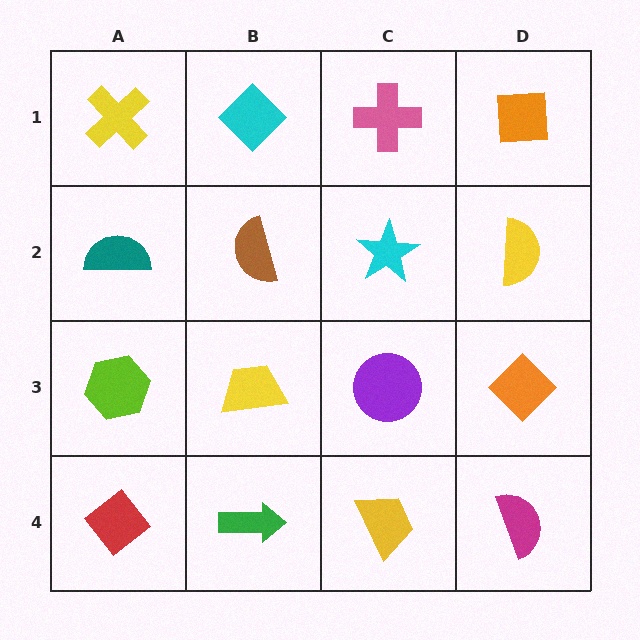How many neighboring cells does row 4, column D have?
2.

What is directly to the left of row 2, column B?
A teal semicircle.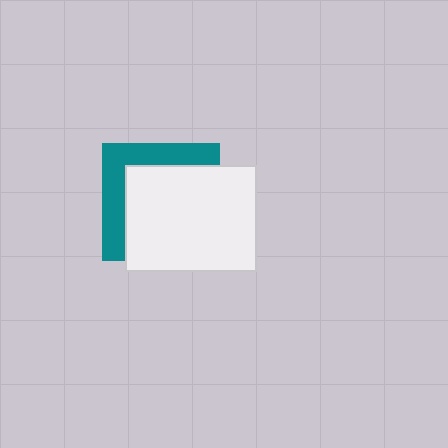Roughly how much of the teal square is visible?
A small part of it is visible (roughly 35%).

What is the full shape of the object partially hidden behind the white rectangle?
The partially hidden object is a teal square.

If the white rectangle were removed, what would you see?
You would see the complete teal square.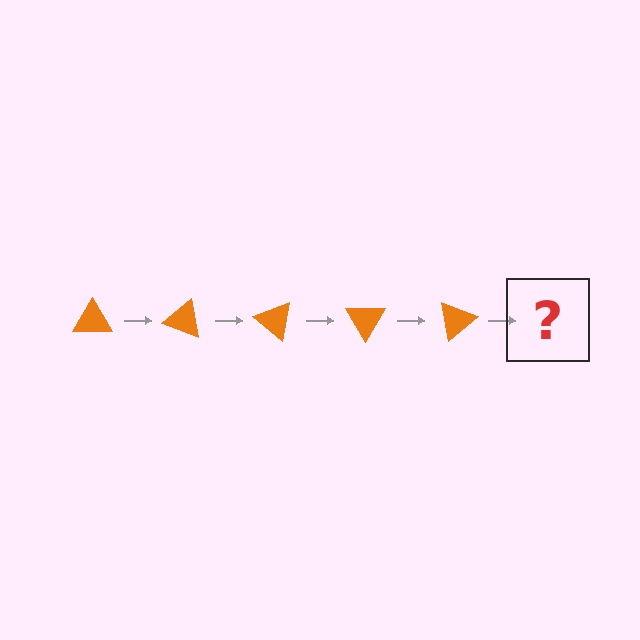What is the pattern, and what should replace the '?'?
The pattern is that the triangle rotates 20 degrees each step. The '?' should be an orange triangle rotated 100 degrees.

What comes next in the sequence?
The next element should be an orange triangle rotated 100 degrees.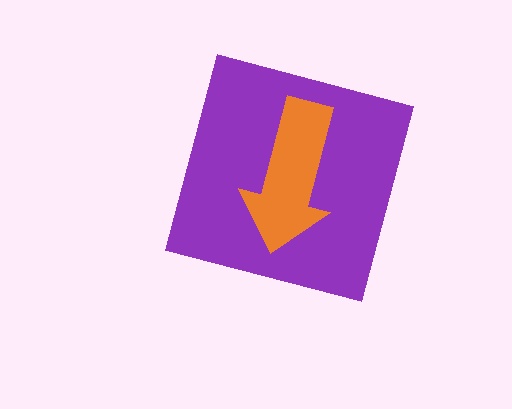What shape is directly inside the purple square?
The orange arrow.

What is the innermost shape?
The orange arrow.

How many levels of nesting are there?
2.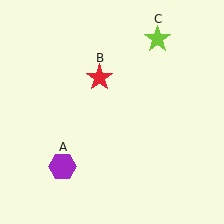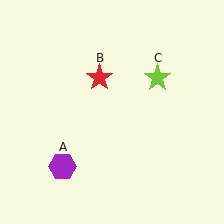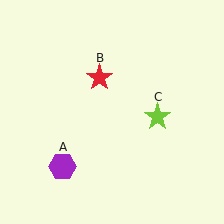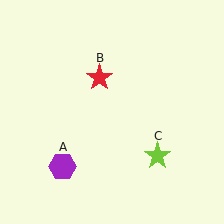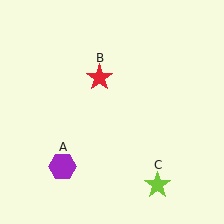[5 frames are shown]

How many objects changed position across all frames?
1 object changed position: lime star (object C).